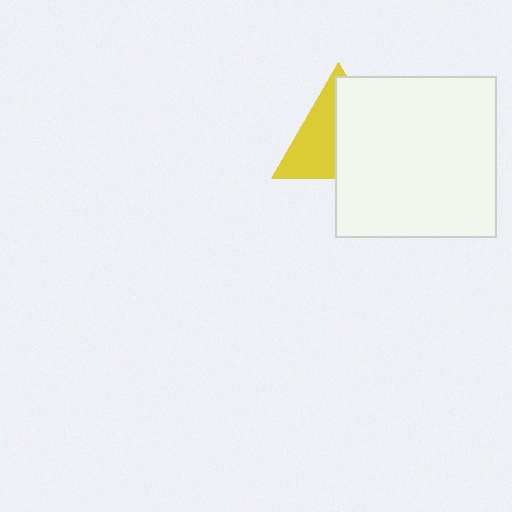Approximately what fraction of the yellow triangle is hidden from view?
Roughly 53% of the yellow triangle is hidden behind the white square.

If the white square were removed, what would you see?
You would see the complete yellow triangle.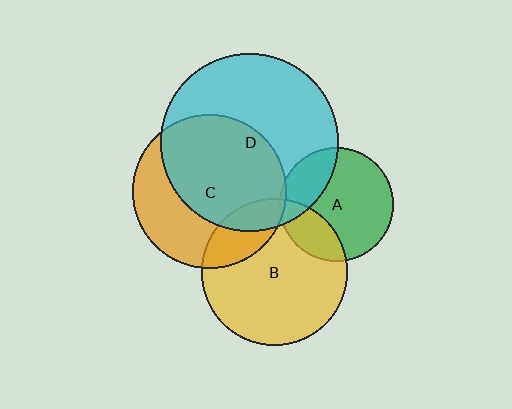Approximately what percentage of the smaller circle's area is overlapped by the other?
Approximately 60%.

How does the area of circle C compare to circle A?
Approximately 1.8 times.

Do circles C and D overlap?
Yes.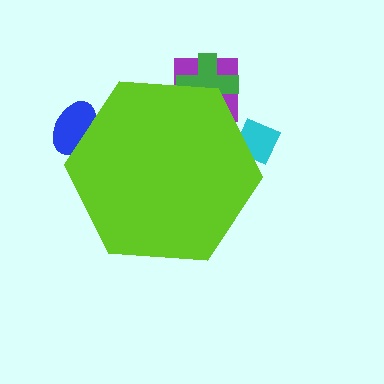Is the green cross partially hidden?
Yes, the green cross is partially hidden behind the lime hexagon.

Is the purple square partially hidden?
Yes, the purple square is partially hidden behind the lime hexagon.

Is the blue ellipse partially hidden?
Yes, the blue ellipse is partially hidden behind the lime hexagon.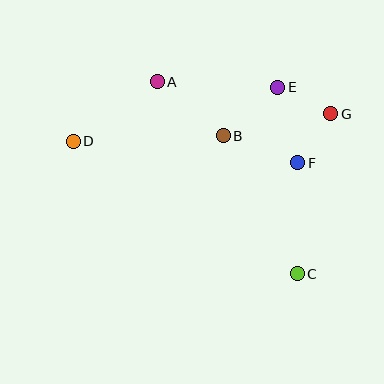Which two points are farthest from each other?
Points C and D are farthest from each other.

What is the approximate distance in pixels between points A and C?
The distance between A and C is approximately 237 pixels.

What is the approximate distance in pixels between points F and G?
The distance between F and G is approximately 59 pixels.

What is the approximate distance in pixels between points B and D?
The distance between B and D is approximately 150 pixels.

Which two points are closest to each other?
Points E and G are closest to each other.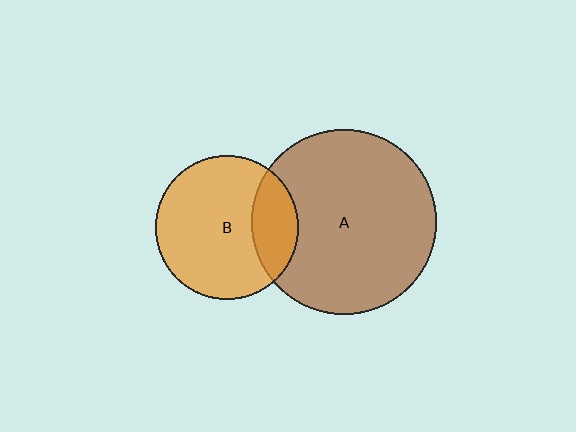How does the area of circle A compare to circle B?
Approximately 1.7 times.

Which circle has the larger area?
Circle A (brown).